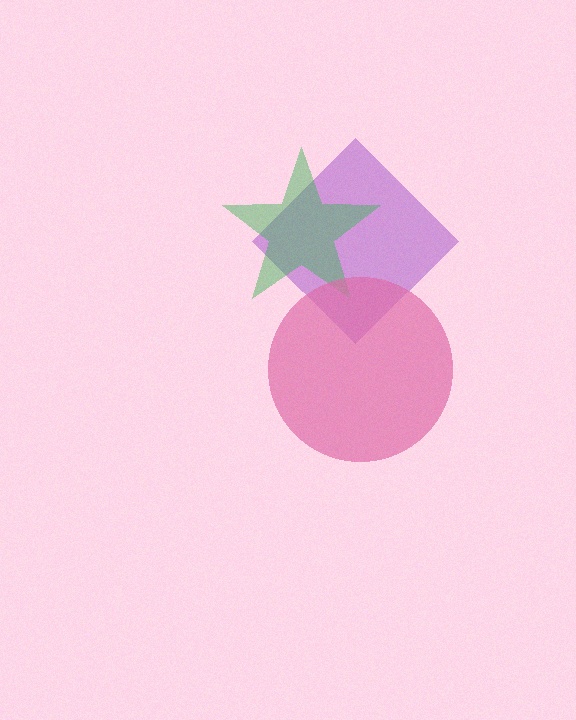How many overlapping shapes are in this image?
There are 3 overlapping shapes in the image.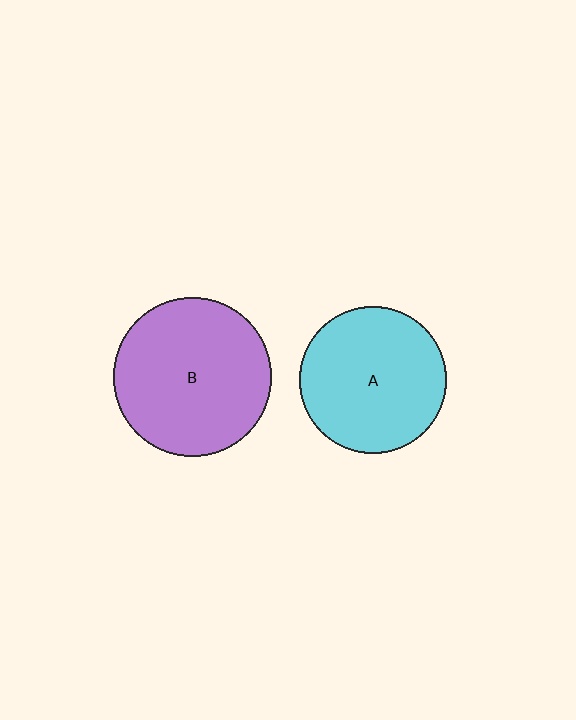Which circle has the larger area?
Circle B (purple).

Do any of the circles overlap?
No, none of the circles overlap.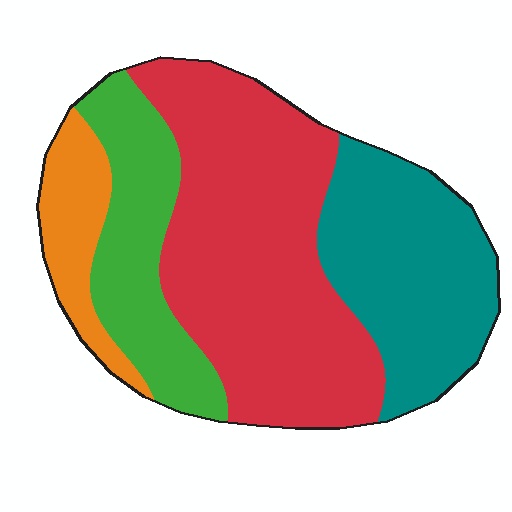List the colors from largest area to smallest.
From largest to smallest: red, teal, green, orange.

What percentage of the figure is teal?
Teal takes up about one quarter (1/4) of the figure.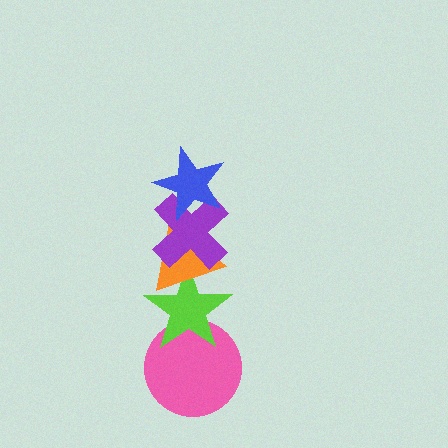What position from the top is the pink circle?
The pink circle is 5th from the top.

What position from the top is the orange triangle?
The orange triangle is 3rd from the top.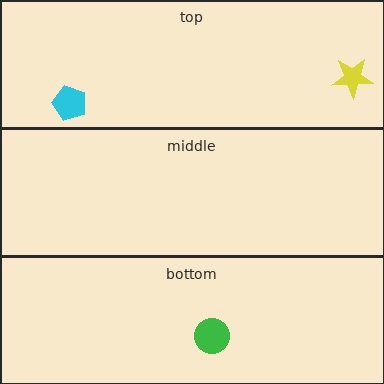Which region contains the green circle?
The bottom region.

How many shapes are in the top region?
2.